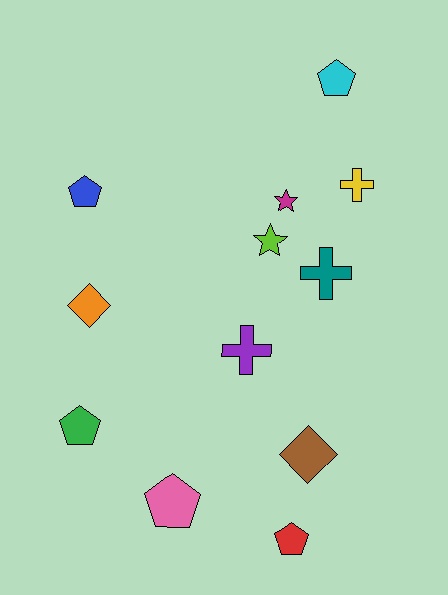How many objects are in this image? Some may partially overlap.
There are 12 objects.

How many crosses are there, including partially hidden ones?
There are 3 crosses.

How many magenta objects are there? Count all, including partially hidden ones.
There is 1 magenta object.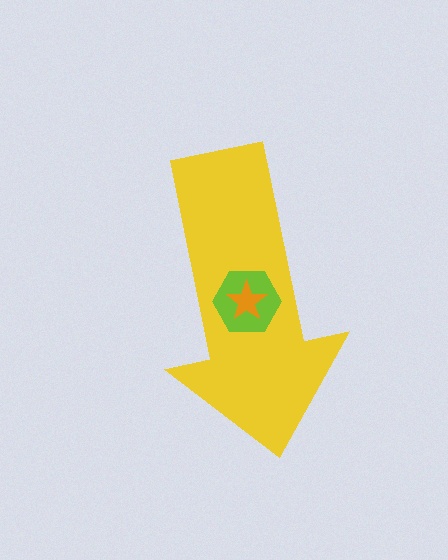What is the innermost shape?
The orange star.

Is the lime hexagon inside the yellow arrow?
Yes.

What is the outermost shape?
The yellow arrow.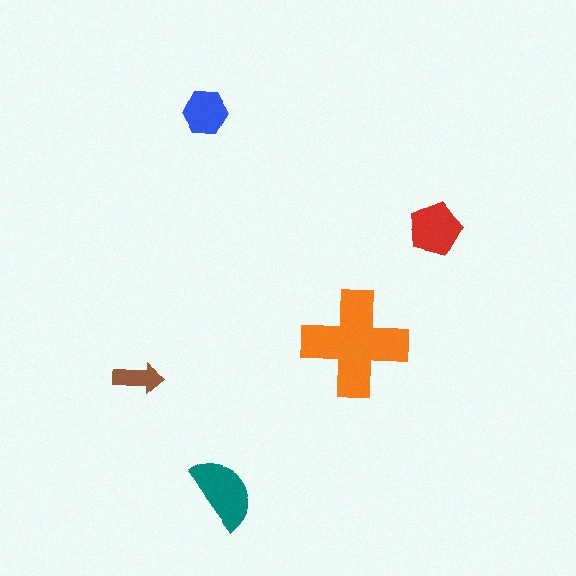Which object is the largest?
The orange cross.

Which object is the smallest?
The brown arrow.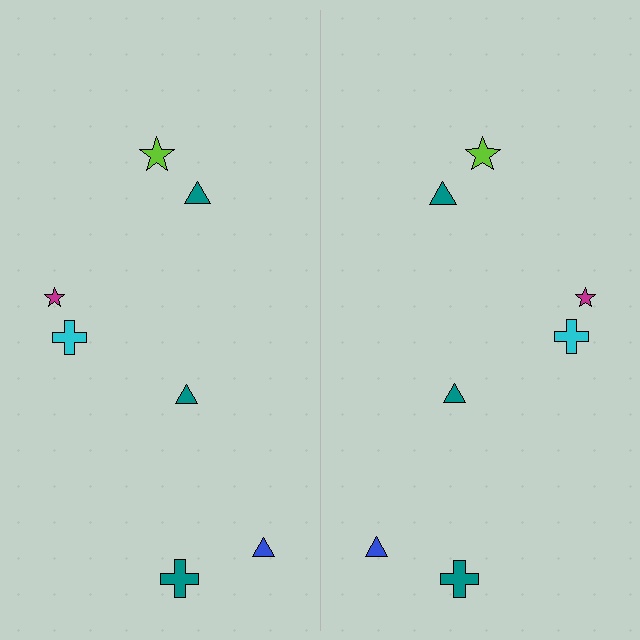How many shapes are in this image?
There are 14 shapes in this image.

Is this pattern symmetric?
Yes, this pattern has bilateral (reflection) symmetry.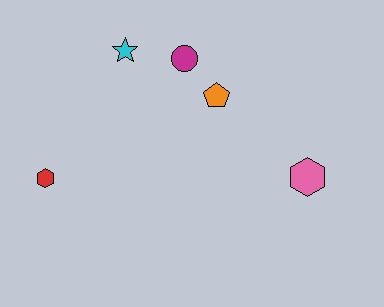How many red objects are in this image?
There is 1 red object.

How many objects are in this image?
There are 5 objects.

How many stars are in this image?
There is 1 star.